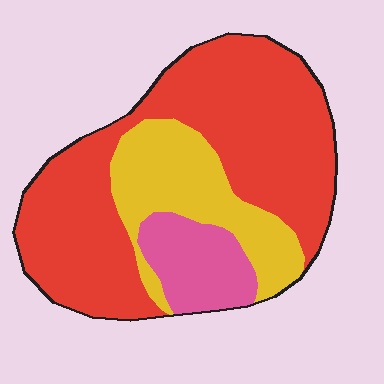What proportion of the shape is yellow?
Yellow covers about 25% of the shape.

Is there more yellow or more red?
Red.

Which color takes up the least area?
Pink, at roughly 15%.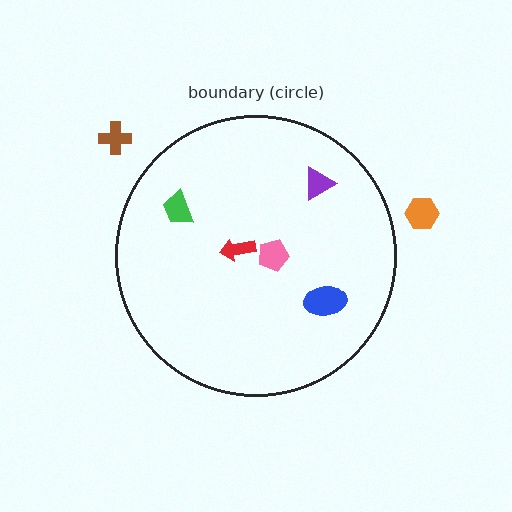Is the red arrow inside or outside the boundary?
Inside.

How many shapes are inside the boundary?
5 inside, 2 outside.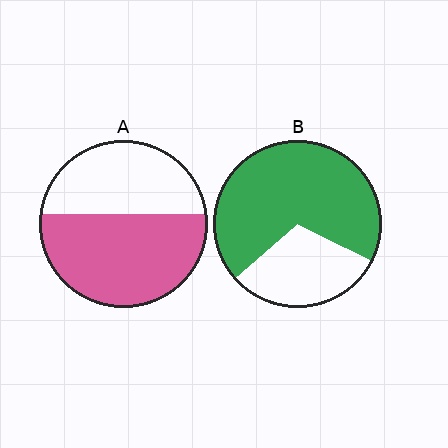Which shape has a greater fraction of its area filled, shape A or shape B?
Shape B.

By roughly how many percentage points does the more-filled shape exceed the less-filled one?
By roughly 10 percentage points (B over A).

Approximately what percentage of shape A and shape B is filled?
A is approximately 60% and B is approximately 70%.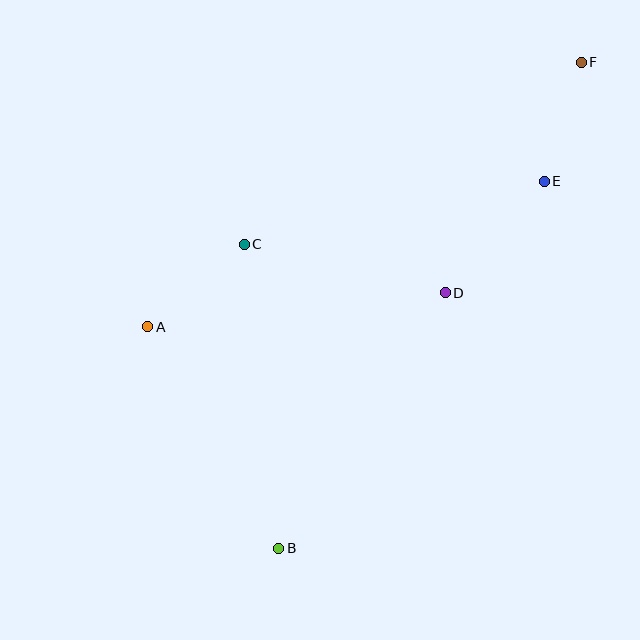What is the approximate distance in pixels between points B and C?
The distance between B and C is approximately 306 pixels.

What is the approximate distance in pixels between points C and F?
The distance between C and F is approximately 383 pixels.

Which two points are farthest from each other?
Points B and F are farthest from each other.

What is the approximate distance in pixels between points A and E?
The distance between A and E is approximately 423 pixels.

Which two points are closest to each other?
Points E and F are closest to each other.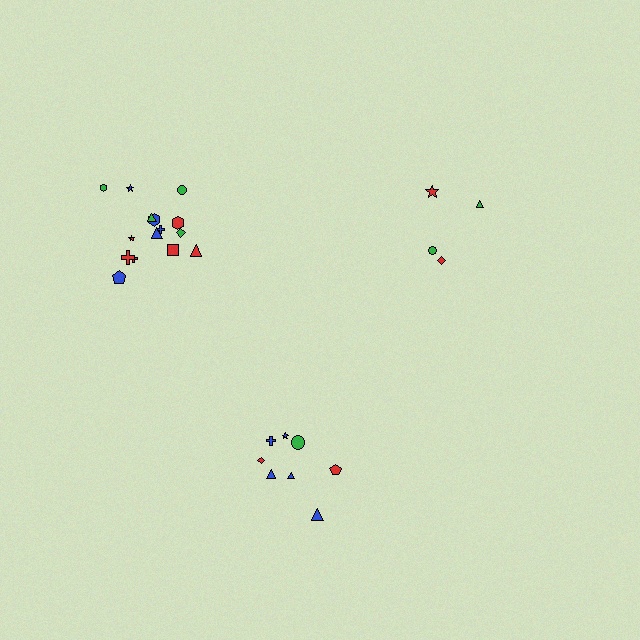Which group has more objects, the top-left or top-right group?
The top-left group.